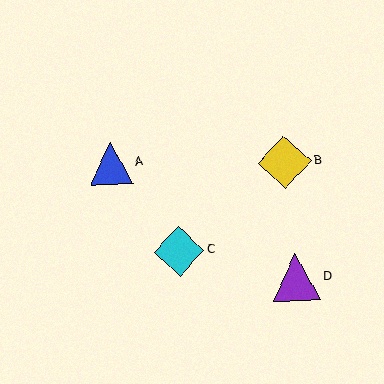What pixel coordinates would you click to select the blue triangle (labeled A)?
Click at (111, 163) to select the blue triangle A.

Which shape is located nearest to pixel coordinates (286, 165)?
The yellow diamond (labeled B) at (284, 162) is nearest to that location.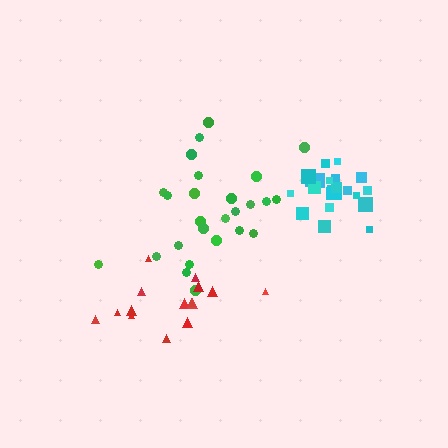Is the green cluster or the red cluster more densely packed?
Green.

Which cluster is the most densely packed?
Cyan.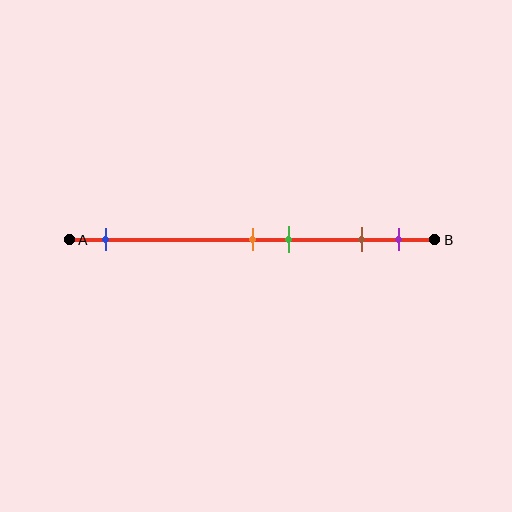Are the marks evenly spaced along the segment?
No, the marks are not evenly spaced.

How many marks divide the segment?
There are 5 marks dividing the segment.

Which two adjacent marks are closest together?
The orange and green marks are the closest adjacent pair.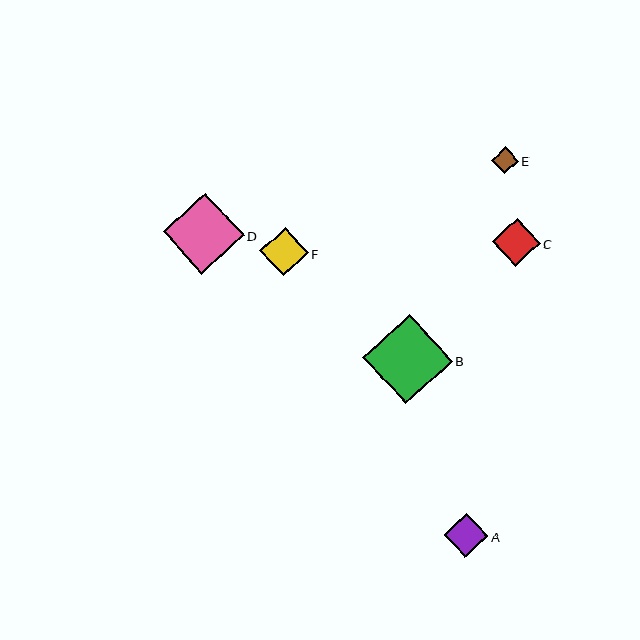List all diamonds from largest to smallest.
From largest to smallest: B, D, F, C, A, E.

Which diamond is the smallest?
Diamond E is the smallest with a size of approximately 27 pixels.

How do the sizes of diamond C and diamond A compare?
Diamond C and diamond A are approximately the same size.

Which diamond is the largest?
Diamond B is the largest with a size of approximately 90 pixels.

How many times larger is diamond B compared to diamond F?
Diamond B is approximately 1.8 times the size of diamond F.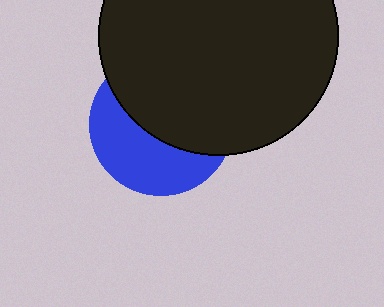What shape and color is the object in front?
The object in front is a black circle.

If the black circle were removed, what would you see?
You would see the complete blue circle.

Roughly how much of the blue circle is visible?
A small part of it is visible (roughly 44%).